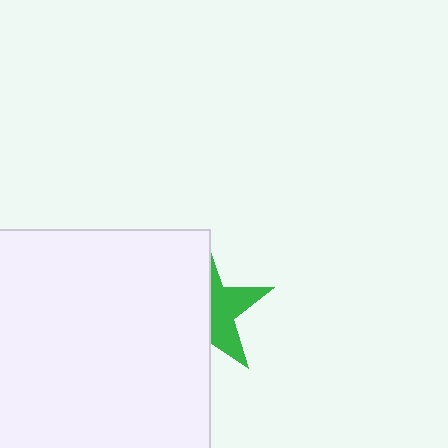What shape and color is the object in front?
The object in front is a white rectangle.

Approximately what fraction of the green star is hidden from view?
Roughly 59% of the green star is hidden behind the white rectangle.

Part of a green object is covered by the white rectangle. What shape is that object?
It is a star.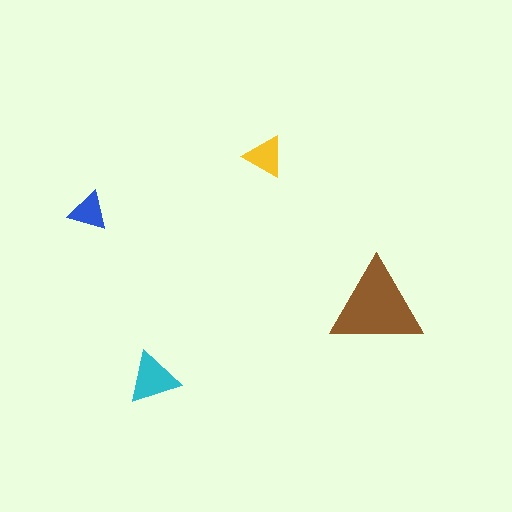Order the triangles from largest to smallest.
the brown one, the cyan one, the yellow one, the blue one.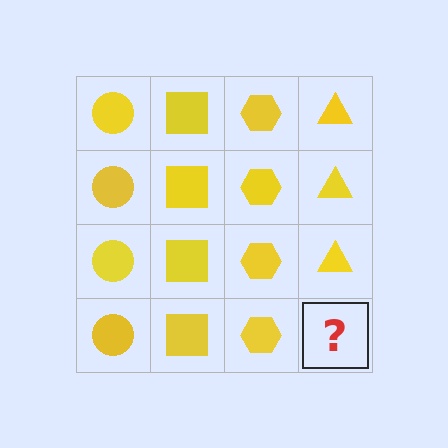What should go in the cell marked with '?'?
The missing cell should contain a yellow triangle.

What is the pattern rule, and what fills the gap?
The rule is that each column has a consistent shape. The gap should be filled with a yellow triangle.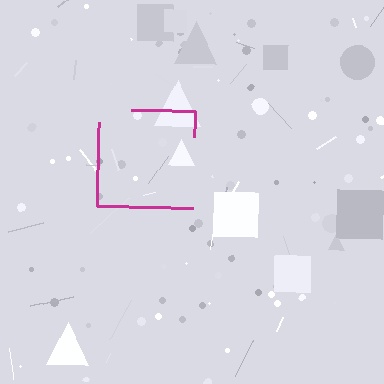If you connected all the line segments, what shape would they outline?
They would outline a square.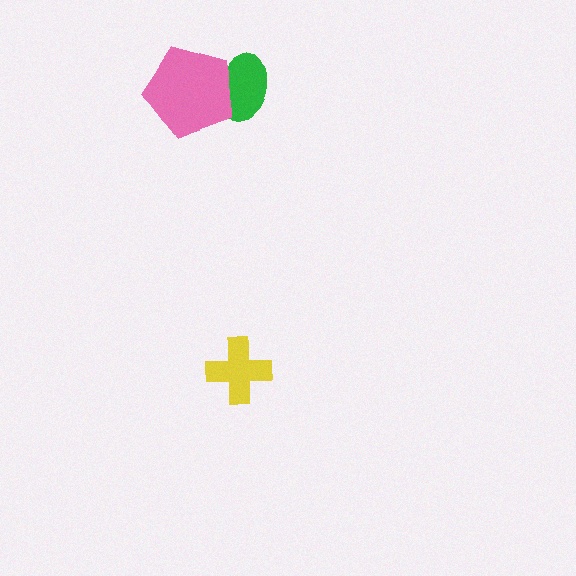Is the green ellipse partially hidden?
Yes, it is partially covered by another shape.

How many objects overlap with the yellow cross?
0 objects overlap with the yellow cross.